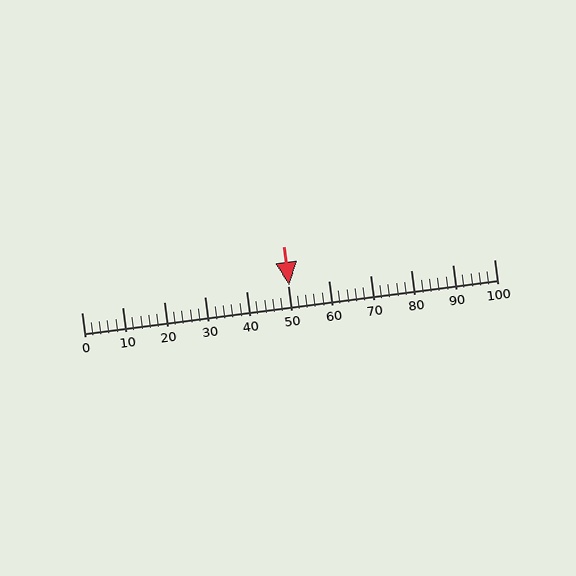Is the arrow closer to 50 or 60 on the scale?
The arrow is closer to 50.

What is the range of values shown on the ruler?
The ruler shows values from 0 to 100.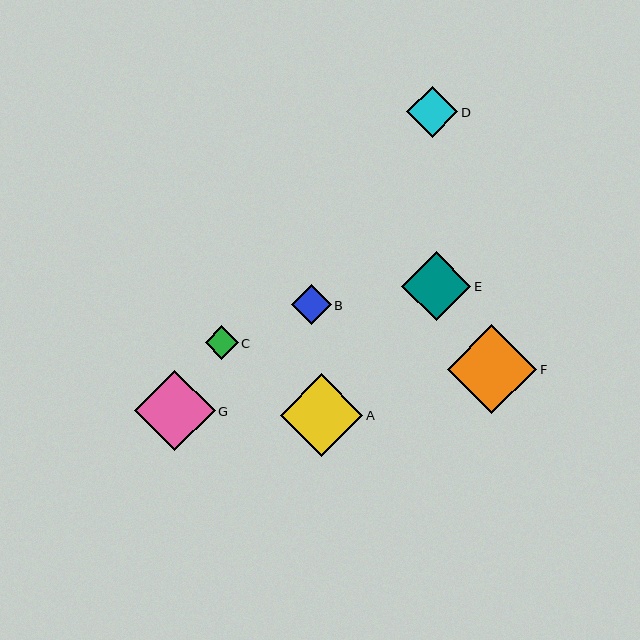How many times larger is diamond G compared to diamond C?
Diamond G is approximately 2.4 times the size of diamond C.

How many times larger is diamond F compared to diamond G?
Diamond F is approximately 1.1 times the size of diamond G.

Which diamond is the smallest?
Diamond C is the smallest with a size of approximately 33 pixels.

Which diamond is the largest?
Diamond F is the largest with a size of approximately 90 pixels.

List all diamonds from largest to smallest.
From largest to smallest: F, A, G, E, D, B, C.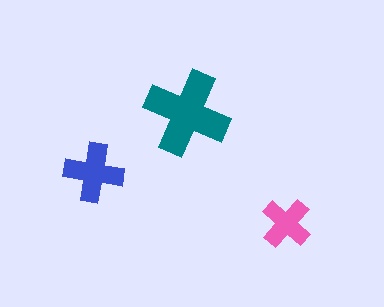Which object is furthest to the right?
The pink cross is rightmost.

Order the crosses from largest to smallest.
the teal one, the blue one, the pink one.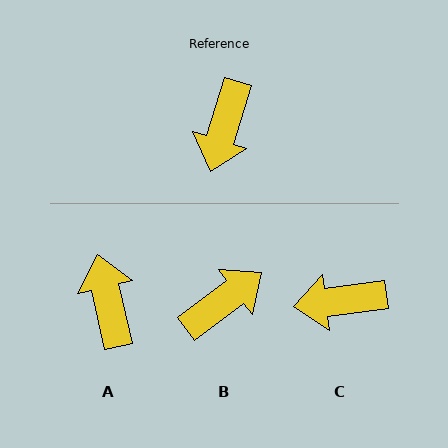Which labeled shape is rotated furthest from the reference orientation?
A, about 150 degrees away.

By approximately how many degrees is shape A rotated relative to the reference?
Approximately 150 degrees clockwise.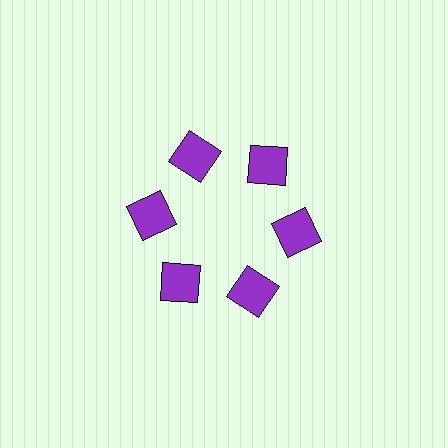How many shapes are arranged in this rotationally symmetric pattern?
There are 6 shapes, arranged in 6 groups of 1.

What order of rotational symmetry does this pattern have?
This pattern has 6-fold rotational symmetry.